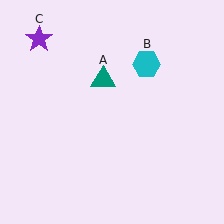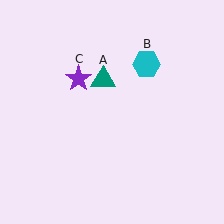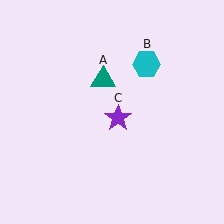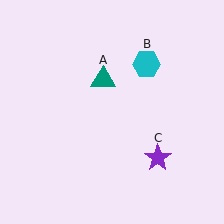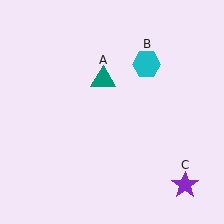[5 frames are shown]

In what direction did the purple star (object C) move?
The purple star (object C) moved down and to the right.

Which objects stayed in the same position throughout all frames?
Teal triangle (object A) and cyan hexagon (object B) remained stationary.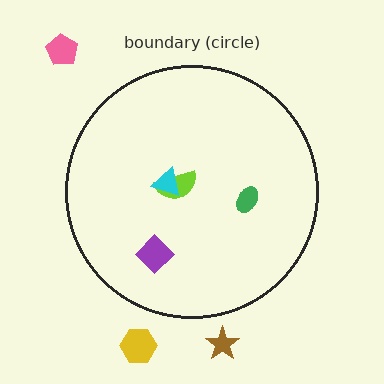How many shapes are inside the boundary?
4 inside, 3 outside.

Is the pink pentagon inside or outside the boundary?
Outside.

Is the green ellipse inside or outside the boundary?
Inside.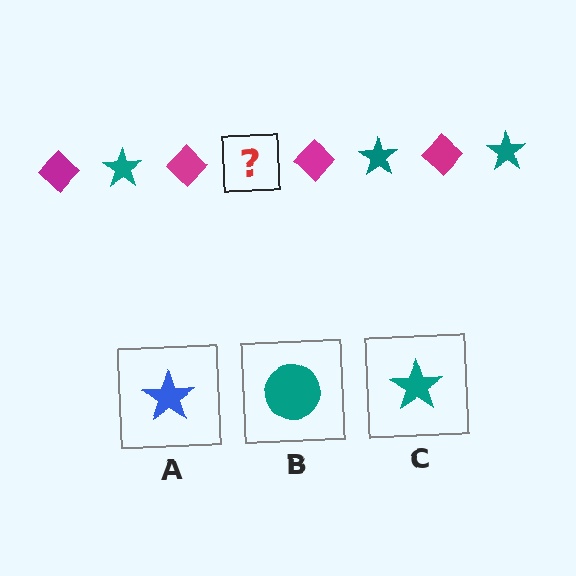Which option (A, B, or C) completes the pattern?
C.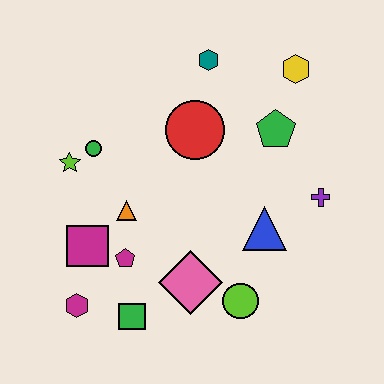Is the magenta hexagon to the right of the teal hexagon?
No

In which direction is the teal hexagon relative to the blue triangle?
The teal hexagon is above the blue triangle.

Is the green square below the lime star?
Yes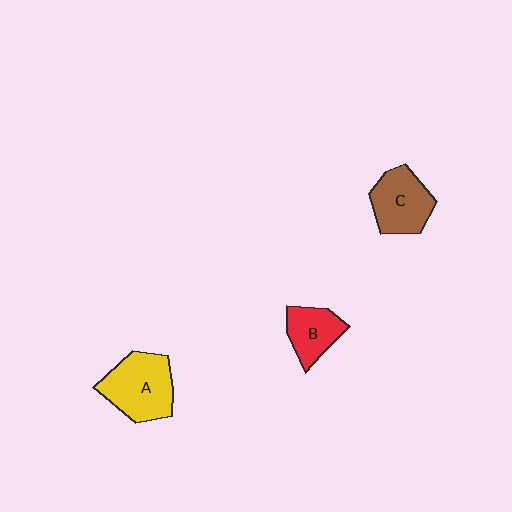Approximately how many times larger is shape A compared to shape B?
Approximately 1.6 times.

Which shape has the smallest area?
Shape B (red).